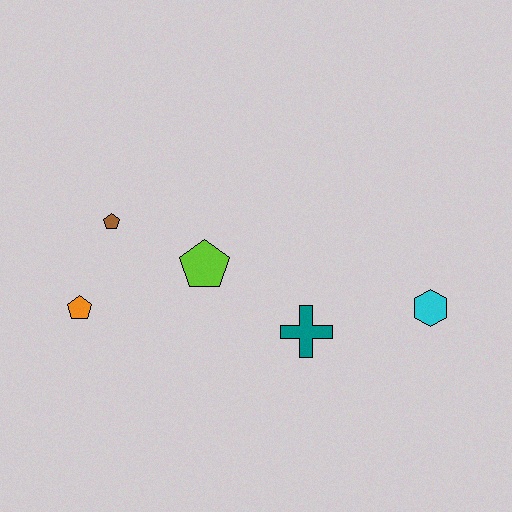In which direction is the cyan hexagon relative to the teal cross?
The cyan hexagon is to the right of the teal cross.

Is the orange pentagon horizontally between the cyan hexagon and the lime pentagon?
No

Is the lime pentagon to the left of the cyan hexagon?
Yes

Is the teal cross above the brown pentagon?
No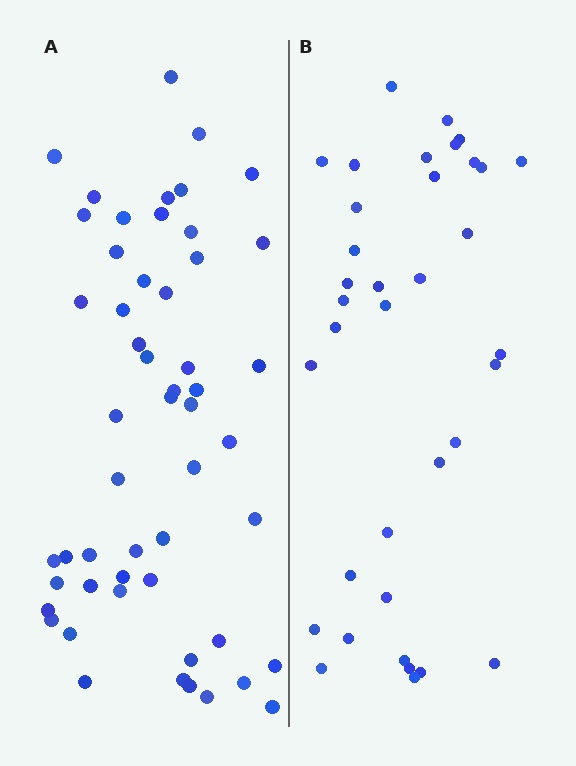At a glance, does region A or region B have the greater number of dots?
Region A (the left region) has more dots.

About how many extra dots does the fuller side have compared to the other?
Region A has approximately 15 more dots than region B.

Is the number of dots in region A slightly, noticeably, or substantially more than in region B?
Region A has substantially more. The ratio is roughly 1.5 to 1.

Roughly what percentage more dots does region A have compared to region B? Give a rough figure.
About 45% more.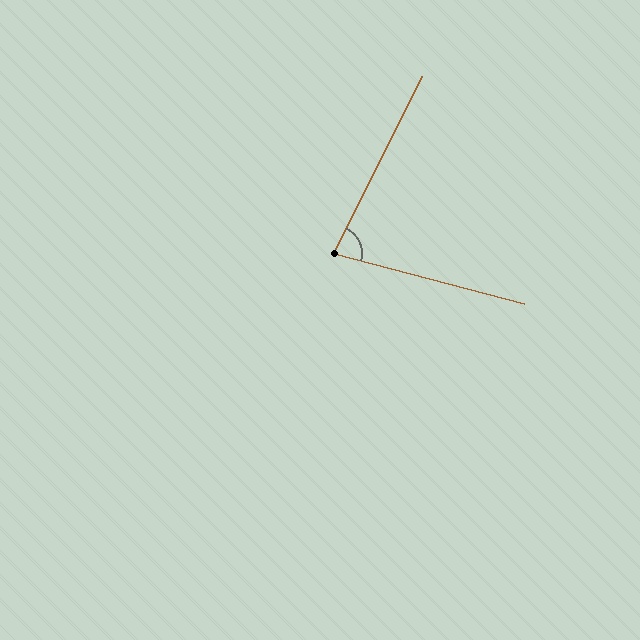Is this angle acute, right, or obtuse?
It is acute.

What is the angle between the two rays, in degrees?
Approximately 78 degrees.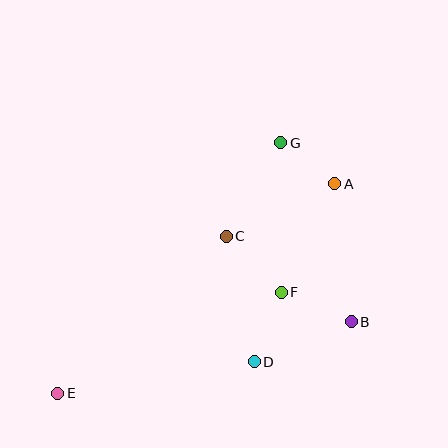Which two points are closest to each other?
Points A and G are closest to each other.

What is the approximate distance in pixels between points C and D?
The distance between C and D is approximately 129 pixels.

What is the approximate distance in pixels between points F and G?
The distance between F and G is approximately 150 pixels.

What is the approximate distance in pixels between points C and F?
The distance between C and F is approximately 79 pixels.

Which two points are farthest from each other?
Points A and E are farthest from each other.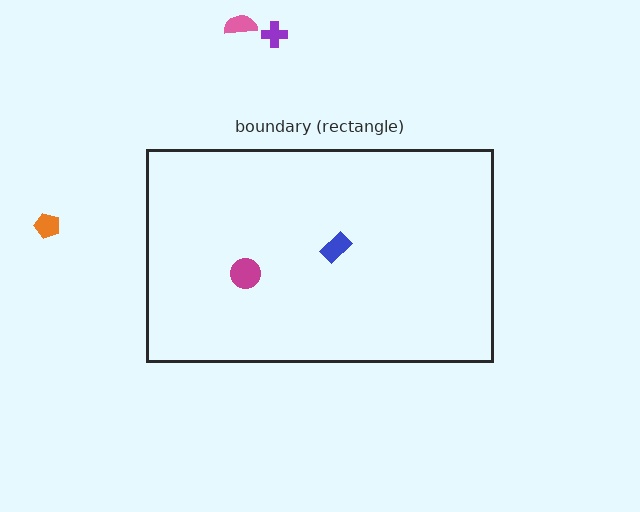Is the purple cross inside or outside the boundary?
Outside.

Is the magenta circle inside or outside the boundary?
Inside.